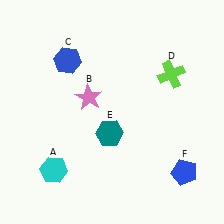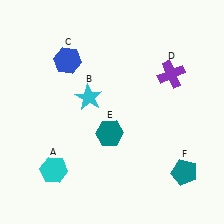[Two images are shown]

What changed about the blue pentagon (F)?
In Image 1, F is blue. In Image 2, it changed to teal.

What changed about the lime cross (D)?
In Image 1, D is lime. In Image 2, it changed to purple.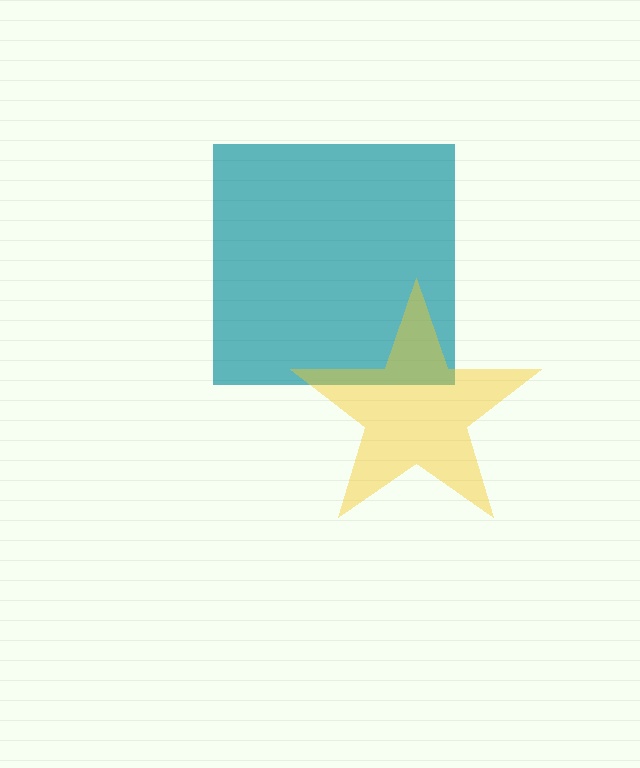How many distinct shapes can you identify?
There are 2 distinct shapes: a teal square, a yellow star.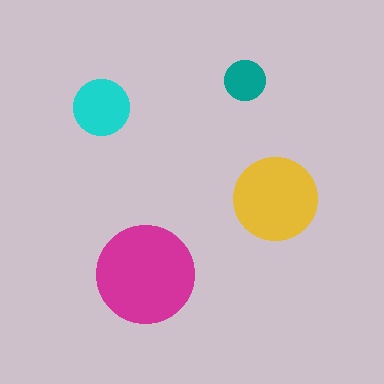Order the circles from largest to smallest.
the magenta one, the yellow one, the cyan one, the teal one.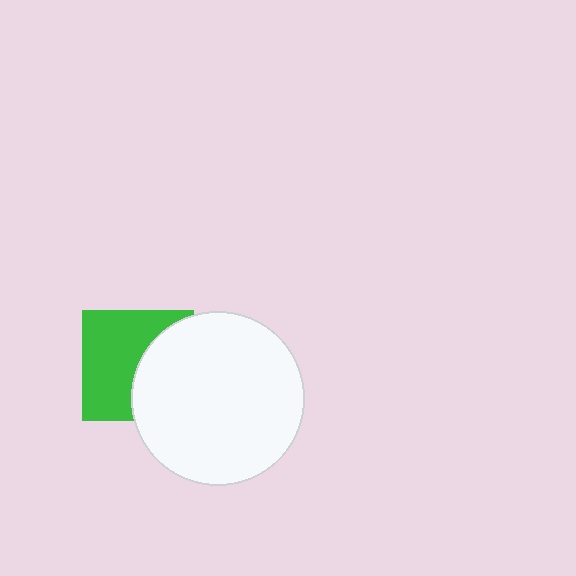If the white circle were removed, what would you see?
You would see the complete green square.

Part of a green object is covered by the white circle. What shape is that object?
It is a square.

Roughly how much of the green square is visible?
About half of it is visible (roughly 58%).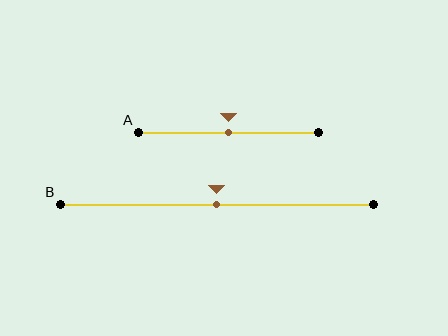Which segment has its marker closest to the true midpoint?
Segment A has its marker closest to the true midpoint.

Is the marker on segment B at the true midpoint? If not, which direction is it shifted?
Yes, the marker on segment B is at the true midpoint.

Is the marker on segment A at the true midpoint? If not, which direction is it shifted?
Yes, the marker on segment A is at the true midpoint.